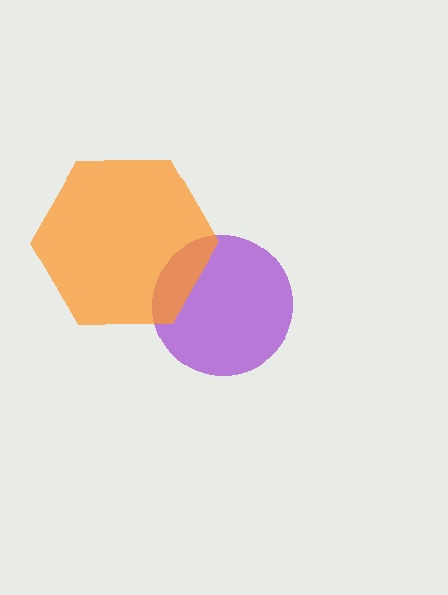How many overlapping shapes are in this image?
There are 2 overlapping shapes in the image.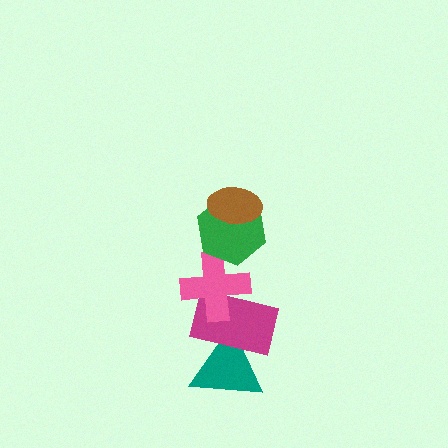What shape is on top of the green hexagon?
The brown ellipse is on top of the green hexagon.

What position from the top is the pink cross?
The pink cross is 3rd from the top.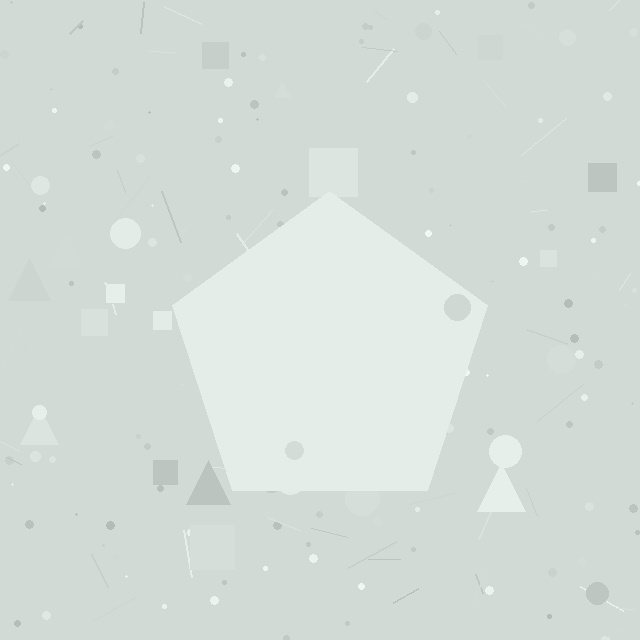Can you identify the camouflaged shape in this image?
The camouflaged shape is a pentagon.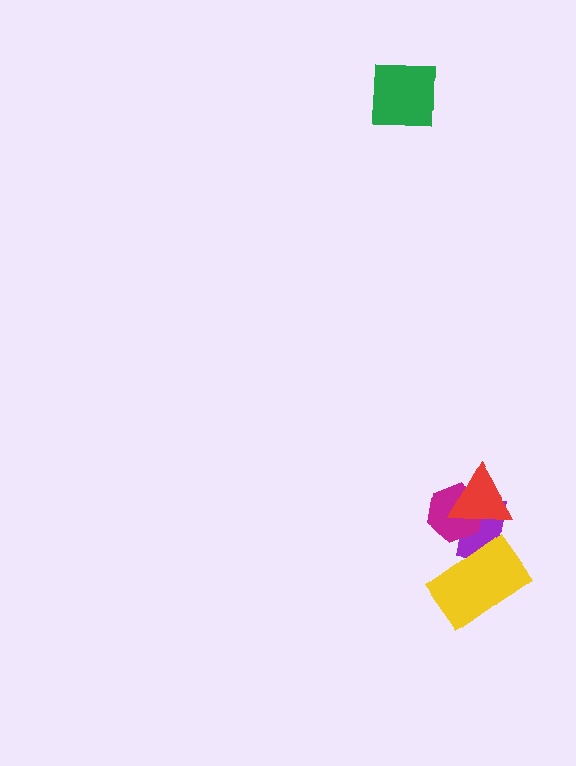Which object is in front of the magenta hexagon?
The red triangle is in front of the magenta hexagon.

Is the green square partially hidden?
No, no other shape covers it.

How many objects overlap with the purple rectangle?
3 objects overlap with the purple rectangle.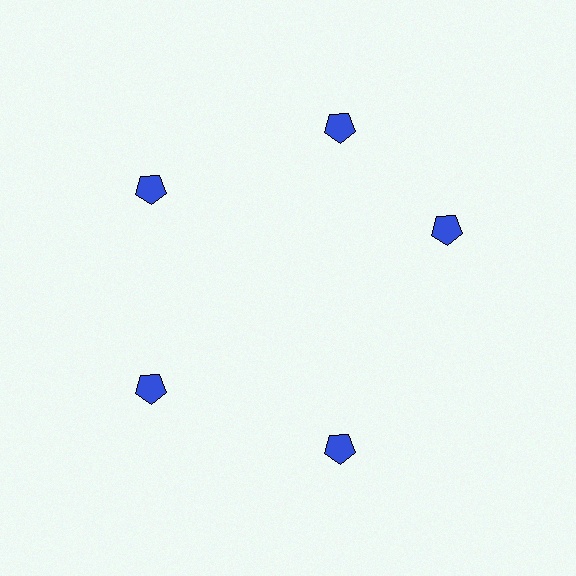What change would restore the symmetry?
The symmetry would be restored by rotating it back into even spacing with its neighbors so that all 5 pentagons sit at equal angles and equal distance from the center.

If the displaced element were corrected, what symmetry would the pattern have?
It would have 5-fold rotational symmetry — the pattern would map onto itself every 72 degrees.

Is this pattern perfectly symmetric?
No. The 5 blue pentagons are arranged in a ring, but one element near the 3 o'clock position is rotated out of alignment along the ring, breaking the 5-fold rotational symmetry.